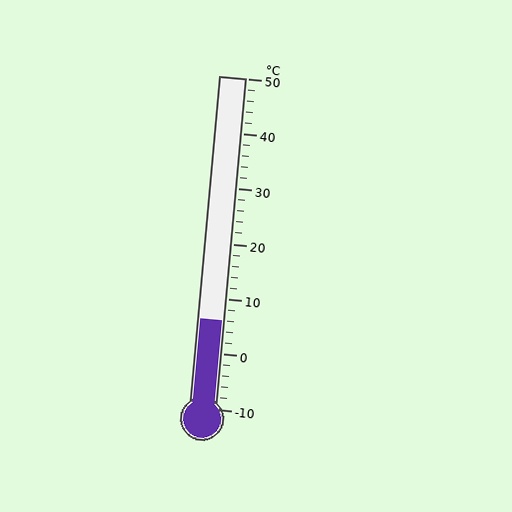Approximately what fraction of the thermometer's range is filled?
The thermometer is filled to approximately 25% of its range.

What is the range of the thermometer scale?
The thermometer scale ranges from -10°C to 50°C.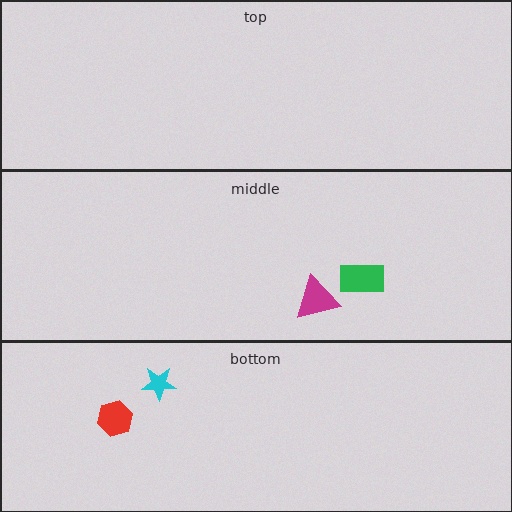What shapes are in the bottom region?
The cyan star, the red hexagon.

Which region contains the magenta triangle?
The middle region.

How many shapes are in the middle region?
2.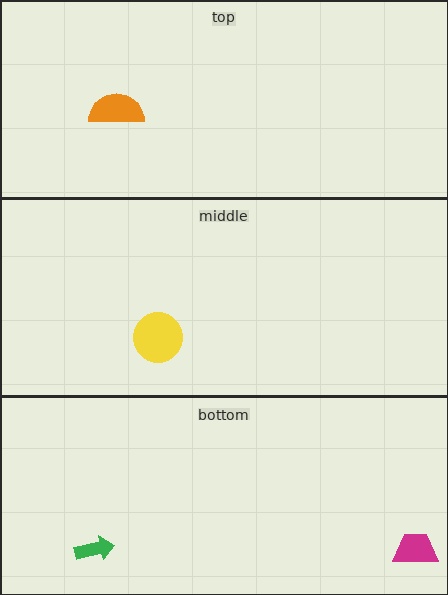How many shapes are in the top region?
1.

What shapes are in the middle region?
The yellow circle.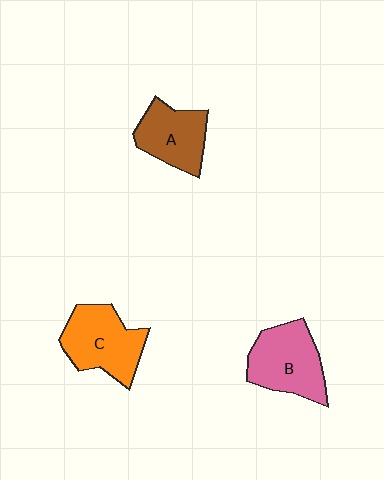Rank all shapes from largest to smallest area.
From largest to smallest: B (pink), C (orange), A (brown).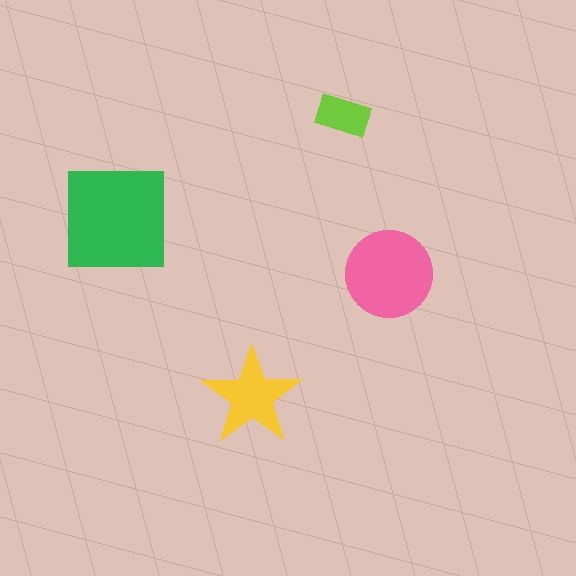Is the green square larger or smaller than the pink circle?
Larger.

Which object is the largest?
The green square.